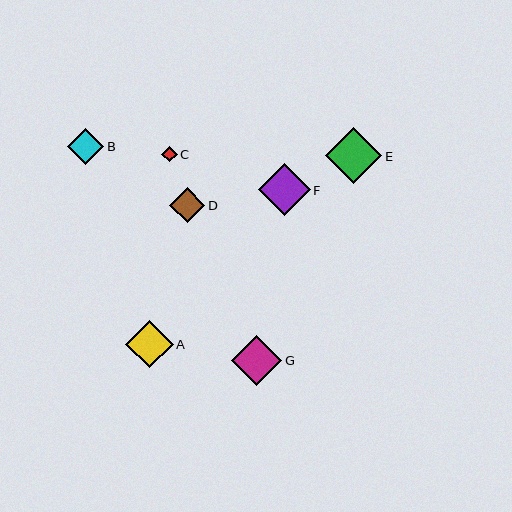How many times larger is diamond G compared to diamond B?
Diamond G is approximately 1.4 times the size of diamond B.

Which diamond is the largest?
Diamond E is the largest with a size of approximately 56 pixels.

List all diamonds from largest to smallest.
From largest to smallest: E, F, G, A, B, D, C.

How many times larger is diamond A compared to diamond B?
Diamond A is approximately 1.3 times the size of diamond B.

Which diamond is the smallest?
Diamond C is the smallest with a size of approximately 16 pixels.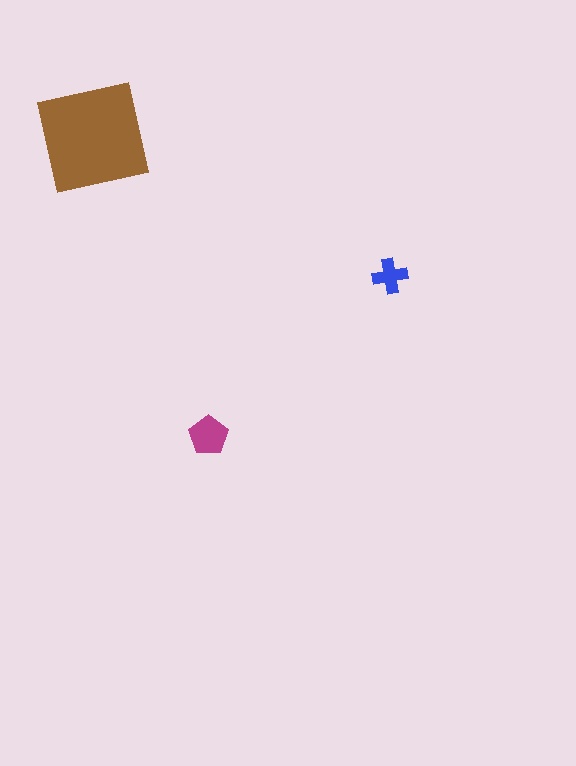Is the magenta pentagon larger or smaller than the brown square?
Smaller.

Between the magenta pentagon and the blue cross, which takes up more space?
The magenta pentagon.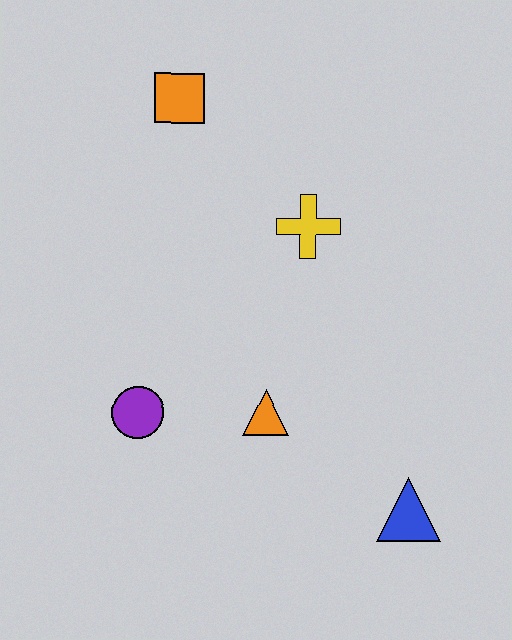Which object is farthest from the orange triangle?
The orange square is farthest from the orange triangle.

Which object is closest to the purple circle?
The orange triangle is closest to the purple circle.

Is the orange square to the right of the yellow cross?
No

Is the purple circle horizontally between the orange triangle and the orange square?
No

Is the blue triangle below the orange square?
Yes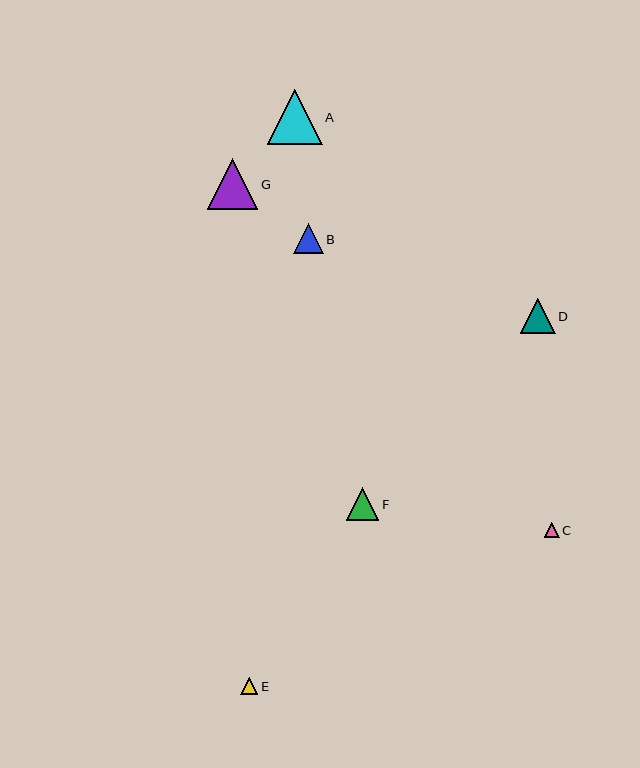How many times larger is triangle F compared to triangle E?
Triangle F is approximately 1.9 times the size of triangle E.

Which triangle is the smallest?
Triangle C is the smallest with a size of approximately 15 pixels.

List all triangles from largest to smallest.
From largest to smallest: A, G, D, F, B, E, C.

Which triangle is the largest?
Triangle A is the largest with a size of approximately 55 pixels.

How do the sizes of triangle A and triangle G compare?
Triangle A and triangle G are approximately the same size.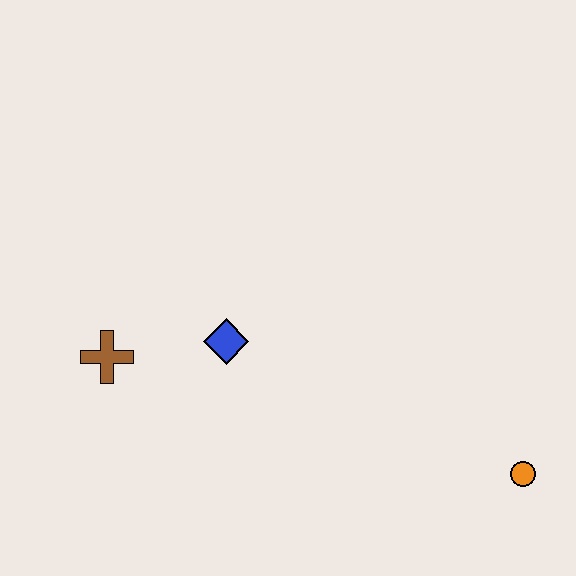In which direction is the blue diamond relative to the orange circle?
The blue diamond is to the left of the orange circle.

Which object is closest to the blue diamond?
The brown cross is closest to the blue diamond.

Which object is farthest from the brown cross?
The orange circle is farthest from the brown cross.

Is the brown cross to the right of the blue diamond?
No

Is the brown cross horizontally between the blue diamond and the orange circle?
No